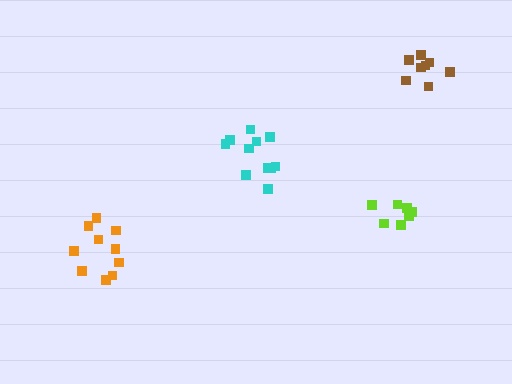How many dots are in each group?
Group 1: 11 dots, Group 2: 7 dots, Group 3: 8 dots, Group 4: 10 dots (36 total).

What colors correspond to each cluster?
The clusters are colored: cyan, lime, brown, orange.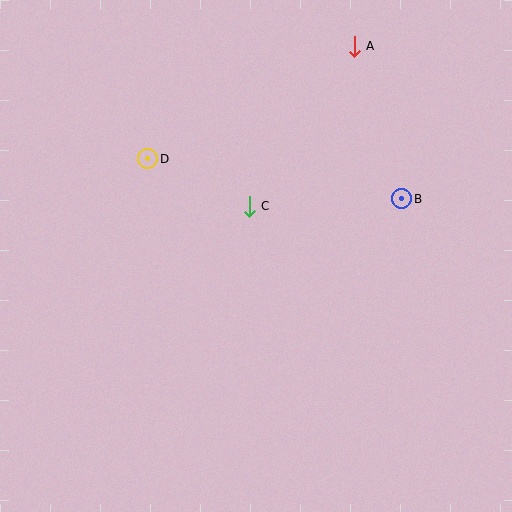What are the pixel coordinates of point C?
Point C is at (249, 206).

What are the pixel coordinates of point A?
Point A is at (354, 46).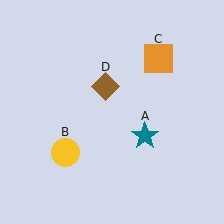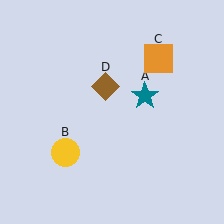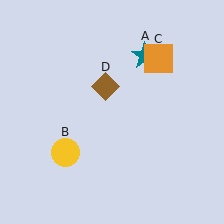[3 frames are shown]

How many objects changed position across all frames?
1 object changed position: teal star (object A).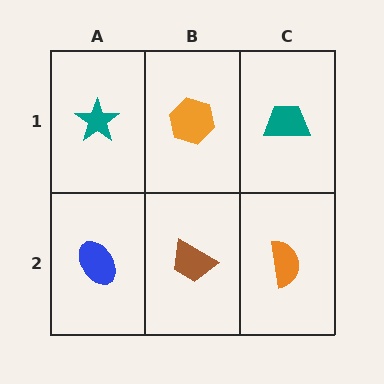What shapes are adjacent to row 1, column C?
An orange semicircle (row 2, column C), an orange hexagon (row 1, column B).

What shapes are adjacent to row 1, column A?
A blue ellipse (row 2, column A), an orange hexagon (row 1, column B).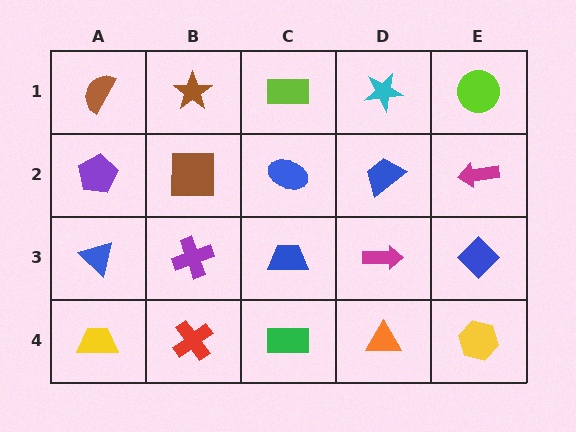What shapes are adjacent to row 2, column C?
A lime rectangle (row 1, column C), a blue trapezoid (row 3, column C), a brown square (row 2, column B), a blue trapezoid (row 2, column D).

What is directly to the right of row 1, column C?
A cyan star.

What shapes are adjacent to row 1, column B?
A brown square (row 2, column B), a brown semicircle (row 1, column A), a lime rectangle (row 1, column C).